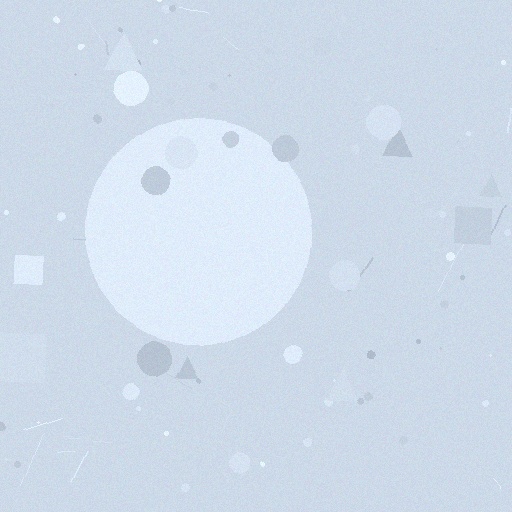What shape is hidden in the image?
A circle is hidden in the image.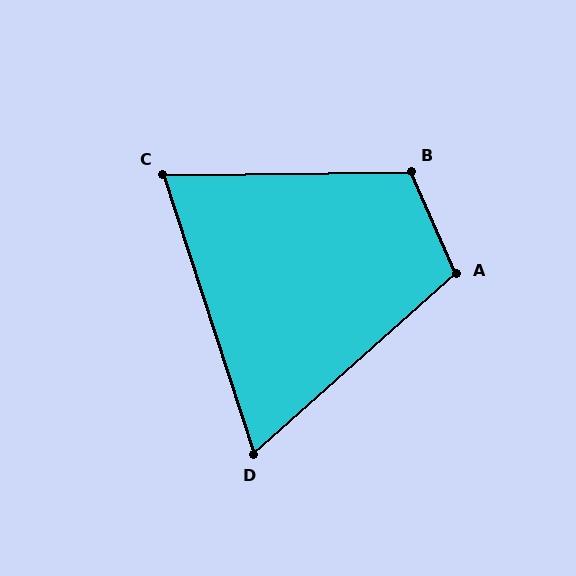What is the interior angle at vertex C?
Approximately 73 degrees (acute).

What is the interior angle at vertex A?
Approximately 107 degrees (obtuse).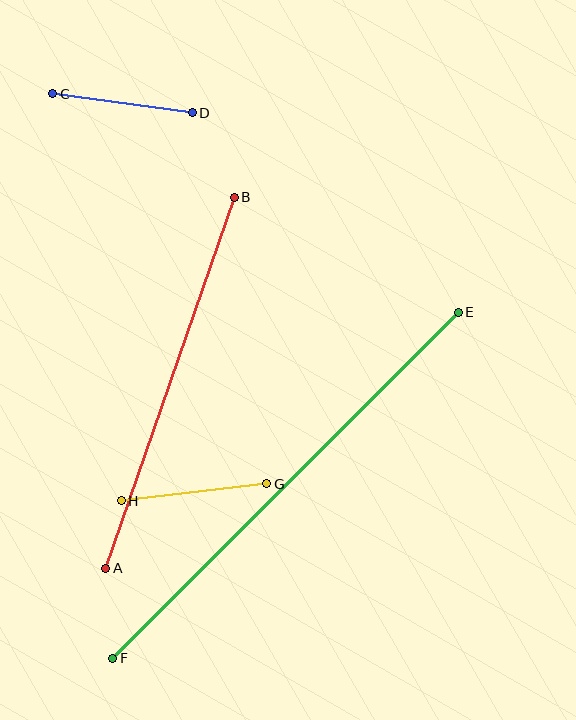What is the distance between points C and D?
The distance is approximately 140 pixels.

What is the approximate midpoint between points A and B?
The midpoint is at approximately (170, 383) pixels.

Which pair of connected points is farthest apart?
Points E and F are farthest apart.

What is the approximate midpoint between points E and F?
The midpoint is at approximately (286, 485) pixels.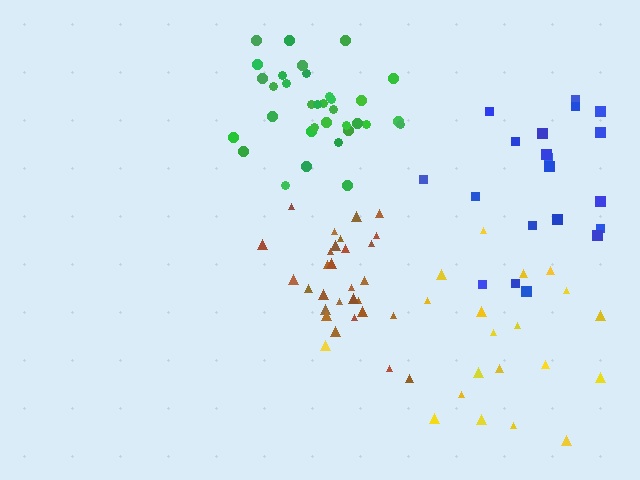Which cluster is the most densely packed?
Green.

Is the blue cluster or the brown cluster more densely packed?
Brown.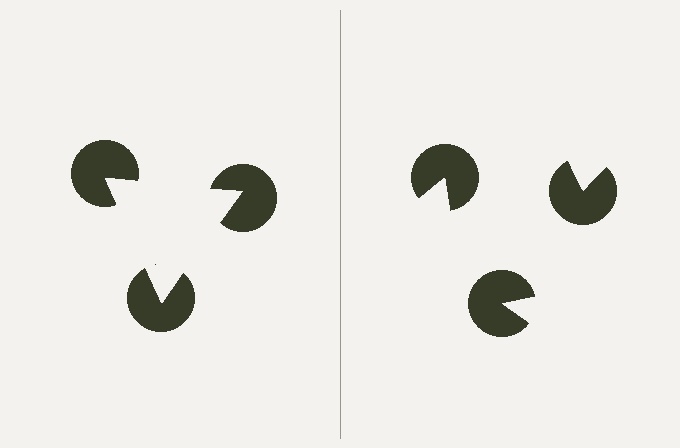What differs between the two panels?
The pac-man discs are positioned identically on both sides; only the wedge orientations differ. On the left they align to a triangle; on the right they are misaligned.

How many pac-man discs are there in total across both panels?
6 — 3 on each side.